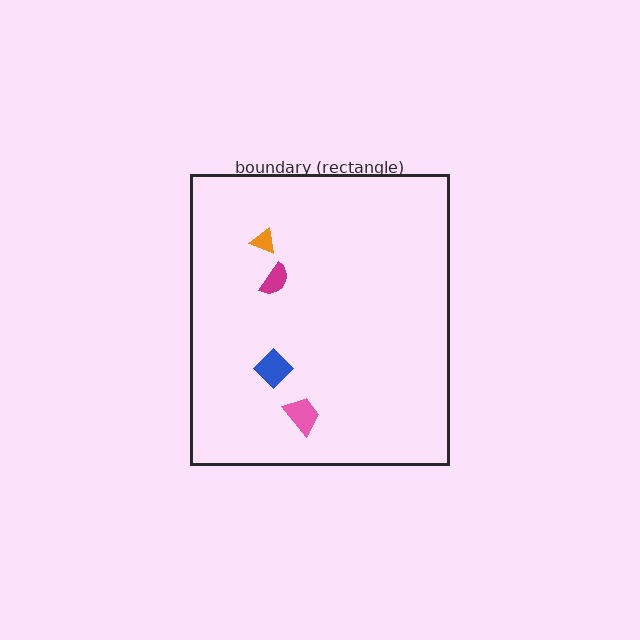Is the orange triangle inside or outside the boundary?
Inside.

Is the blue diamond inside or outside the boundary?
Inside.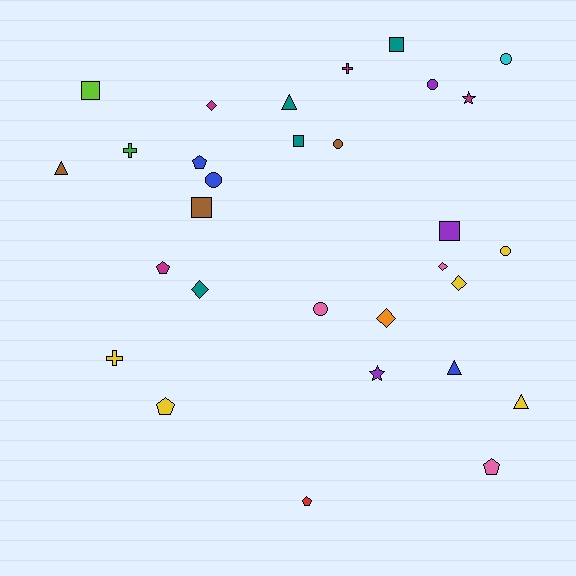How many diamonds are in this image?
There are 5 diamonds.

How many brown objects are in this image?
There are 3 brown objects.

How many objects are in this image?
There are 30 objects.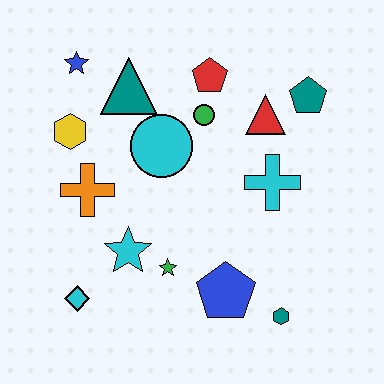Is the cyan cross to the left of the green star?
No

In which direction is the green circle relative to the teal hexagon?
The green circle is above the teal hexagon.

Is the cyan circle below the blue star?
Yes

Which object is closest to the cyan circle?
The green circle is closest to the cyan circle.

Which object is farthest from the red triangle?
The cyan diamond is farthest from the red triangle.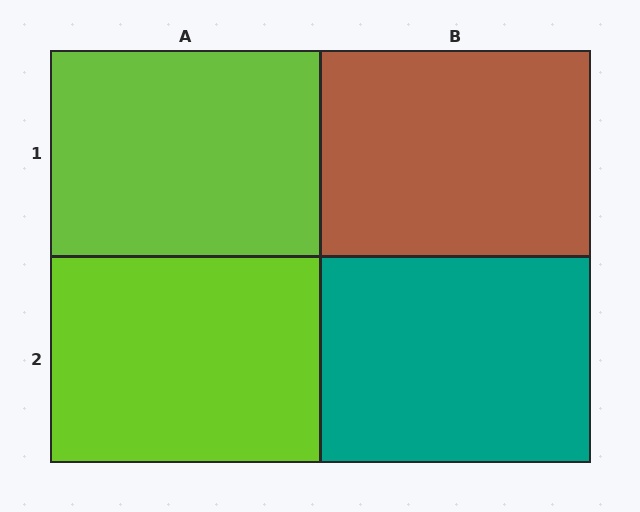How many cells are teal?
1 cell is teal.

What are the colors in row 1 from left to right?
Lime, brown.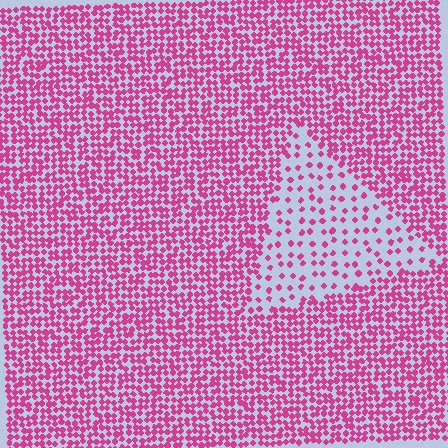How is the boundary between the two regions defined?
The boundary is defined by a change in element density (approximately 2.8x ratio). All elements are the same color, size, and shape.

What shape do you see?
I see a triangle.